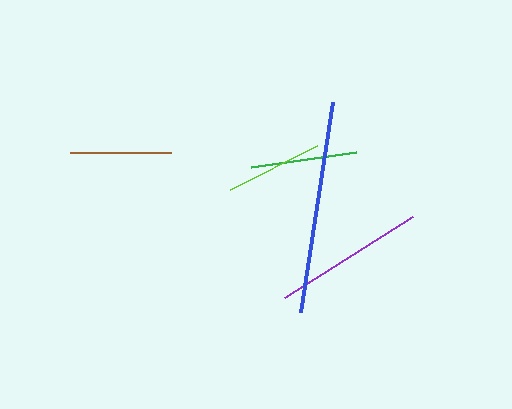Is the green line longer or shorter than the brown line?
The green line is longer than the brown line.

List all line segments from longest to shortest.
From longest to shortest: blue, purple, green, brown, lime.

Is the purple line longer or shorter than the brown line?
The purple line is longer than the brown line.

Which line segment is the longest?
The blue line is the longest at approximately 213 pixels.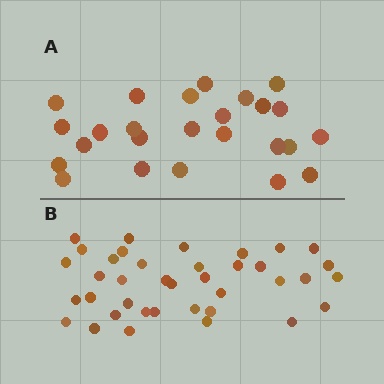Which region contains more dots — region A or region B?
Region B (the bottom region) has more dots.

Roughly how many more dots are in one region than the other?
Region B has approximately 15 more dots than region A.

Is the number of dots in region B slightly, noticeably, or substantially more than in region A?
Region B has substantially more. The ratio is roughly 1.5 to 1.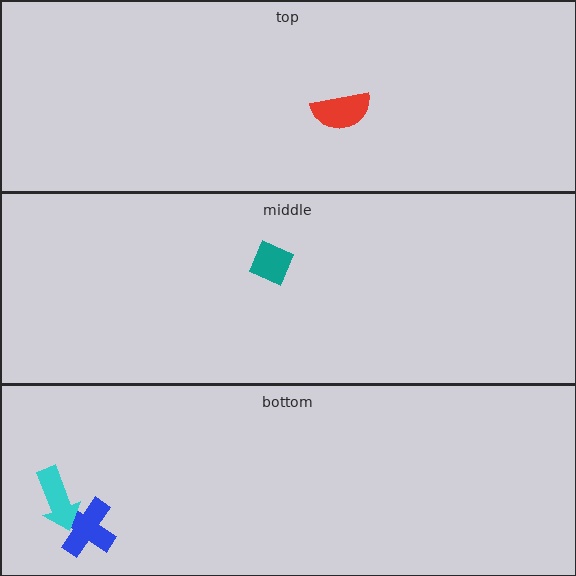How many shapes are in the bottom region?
2.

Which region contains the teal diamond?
The middle region.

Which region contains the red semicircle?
The top region.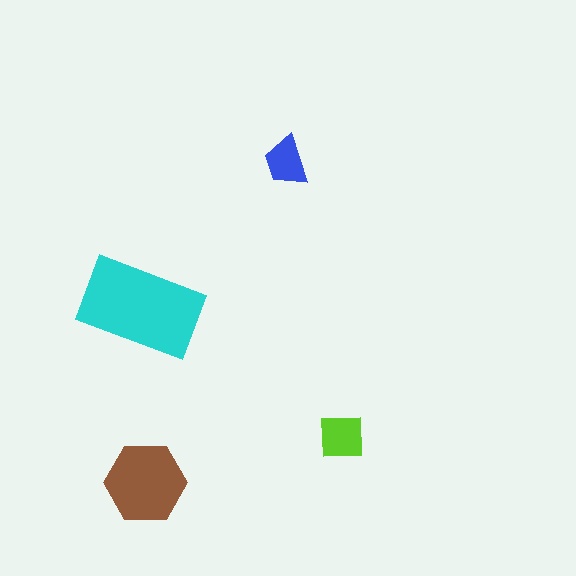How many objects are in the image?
There are 4 objects in the image.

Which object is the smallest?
The blue trapezoid.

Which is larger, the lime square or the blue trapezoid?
The lime square.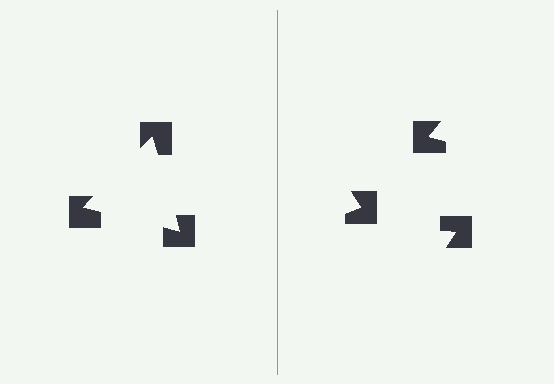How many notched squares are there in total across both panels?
6 — 3 on each side.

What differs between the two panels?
The notched squares are positioned identically on both sides; only the wedge orientations differ. On the left they align to a triangle; on the right they are misaligned.